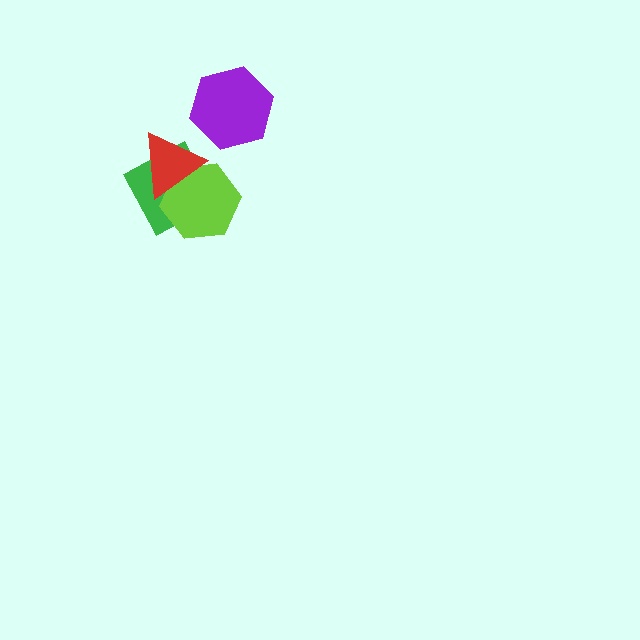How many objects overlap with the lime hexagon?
2 objects overlap with the lime hexagon.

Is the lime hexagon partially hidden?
Yes, it is partially covered by another shape.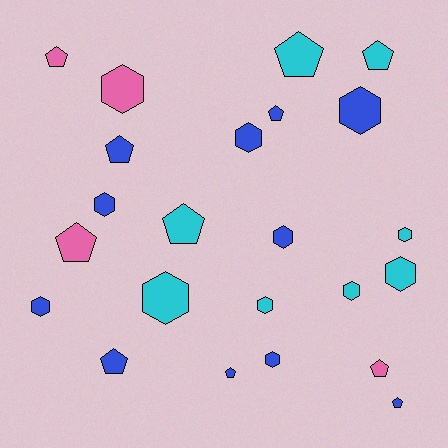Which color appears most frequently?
Blue, with 11 objects.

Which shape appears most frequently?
Hexagon, with 12 objects.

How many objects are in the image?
There are 23 objects.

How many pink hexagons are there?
There is 1 pink hexagon.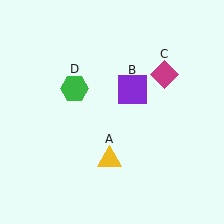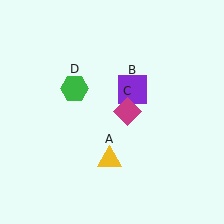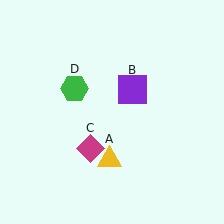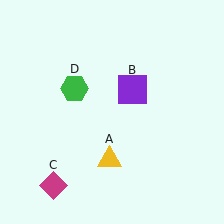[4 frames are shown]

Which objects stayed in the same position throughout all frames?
Yellow triangle (object A) and purple square (object B) and green hexagon (object D) remained stationary.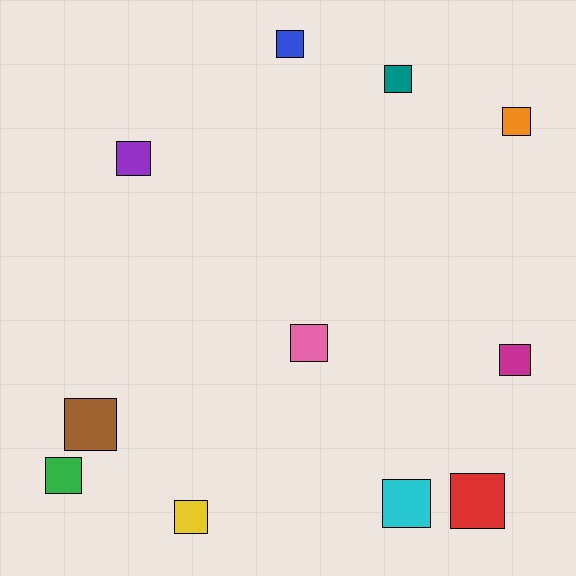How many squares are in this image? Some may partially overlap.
There are 11 squares.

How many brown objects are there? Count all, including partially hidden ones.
There is 1 brown object.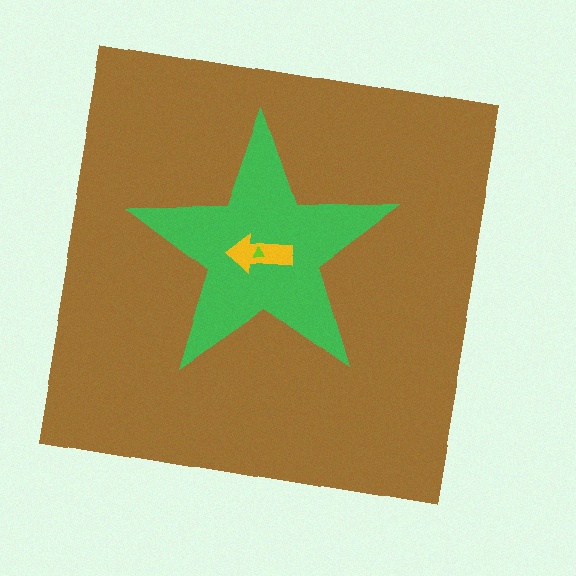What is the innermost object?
The lime triangle.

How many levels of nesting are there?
4.